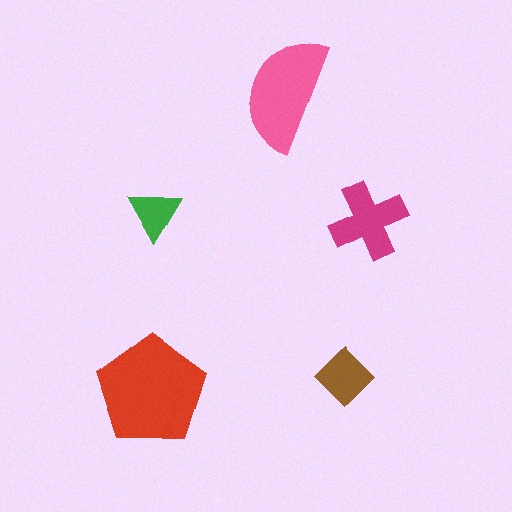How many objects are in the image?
There are 5 objects in the image.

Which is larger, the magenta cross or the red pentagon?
The red pentagon.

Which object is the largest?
The red pentagon.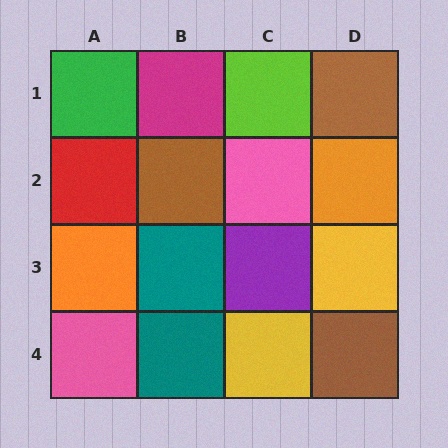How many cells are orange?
2 cells are orange.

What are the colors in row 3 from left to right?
Orange, teal, purple, yellow.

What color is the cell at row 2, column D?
Orange.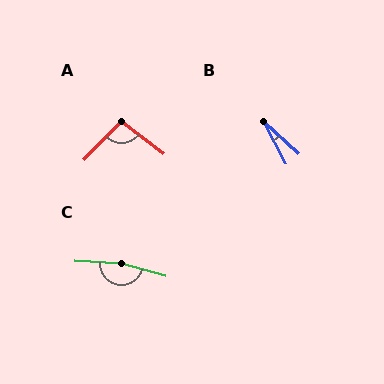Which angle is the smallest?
B, at approximately 20 degrees.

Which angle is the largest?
C, at approximately 168 degrees.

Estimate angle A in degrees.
Approximately 97 degrees.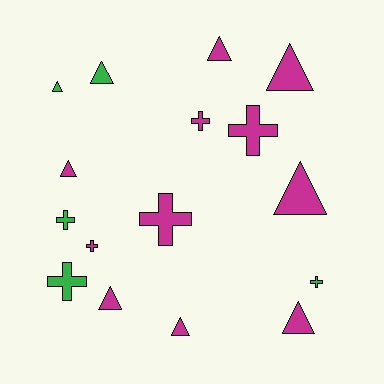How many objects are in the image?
There are 16 objects.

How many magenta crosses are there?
There are 4 magenta crosses.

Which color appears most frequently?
Magenta, with 11 objects.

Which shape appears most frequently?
Triangle, with 9 objects.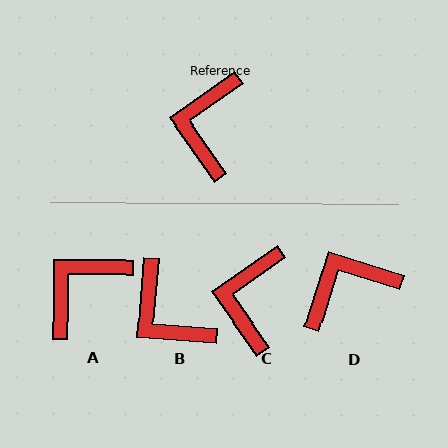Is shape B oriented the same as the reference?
No, it is off by about 50 degrees.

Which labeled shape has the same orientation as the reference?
C.